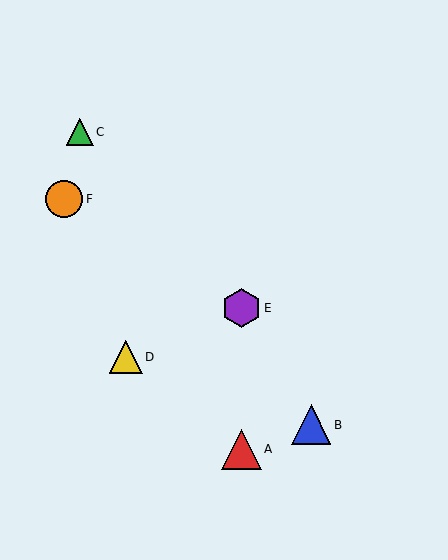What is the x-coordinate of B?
Object B is at x≈311.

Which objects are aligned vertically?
Objects A, E are aligned vertically.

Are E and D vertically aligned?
No, E is at x≈241 and D is at x≈126.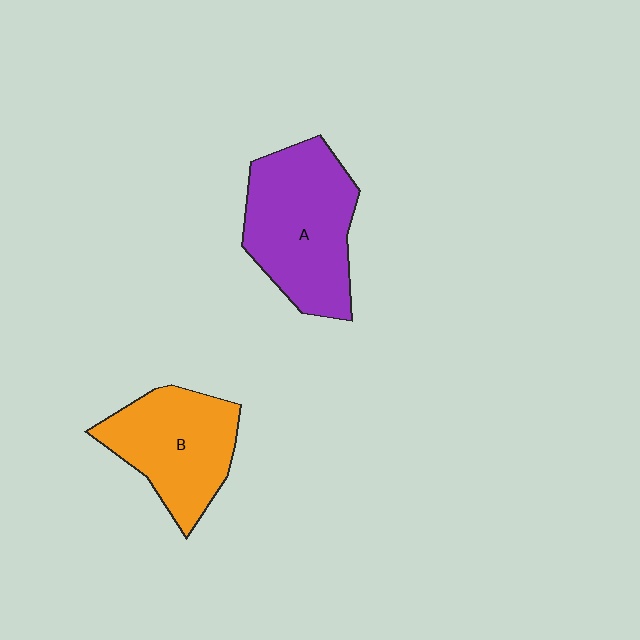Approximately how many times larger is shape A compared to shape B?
Approximately 1.2 times.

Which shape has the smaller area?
Shape B (orange).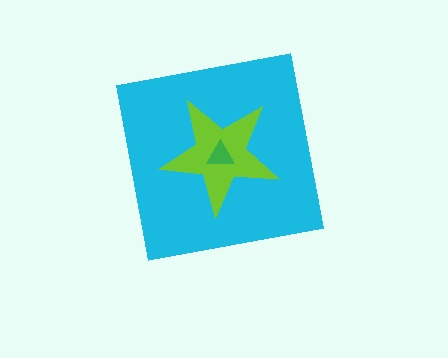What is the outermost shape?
The cyan square.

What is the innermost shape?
The green triangle.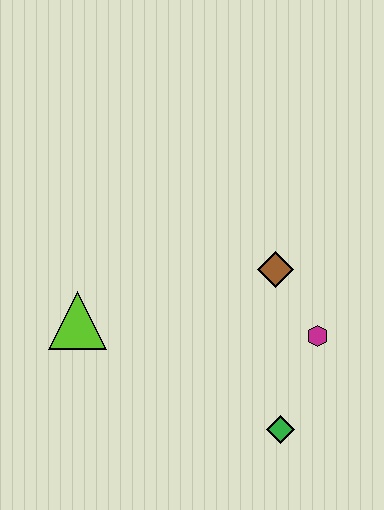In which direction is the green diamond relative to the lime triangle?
The green diamond is to the right of the lime triangle.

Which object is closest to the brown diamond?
The magenta hexagon is closest to the brown diamond.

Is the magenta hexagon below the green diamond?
No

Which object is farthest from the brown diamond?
The lime triangle is farthest from the brown diamond.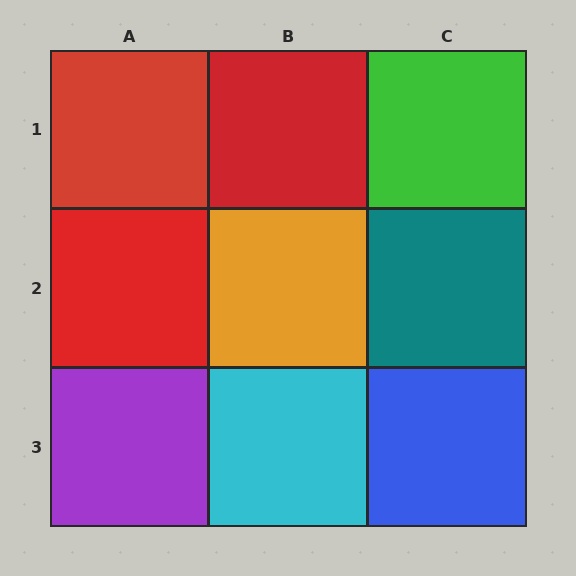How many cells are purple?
1 cell is purple.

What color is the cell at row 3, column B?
Cyan.